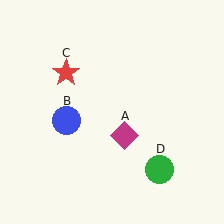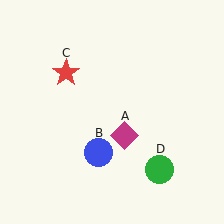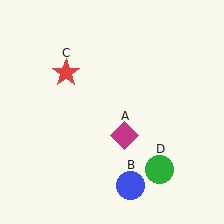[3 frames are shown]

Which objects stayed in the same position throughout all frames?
Magenta diamond (object A) and red star (object C) and green circle (object D) remained stationary.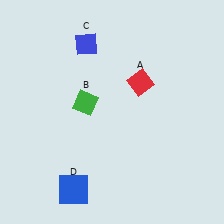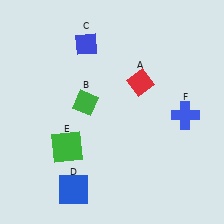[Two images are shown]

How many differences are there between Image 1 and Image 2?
There are 2 differences between the two images.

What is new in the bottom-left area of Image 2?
A green square (E) was added in the bottom-left area of Image 2.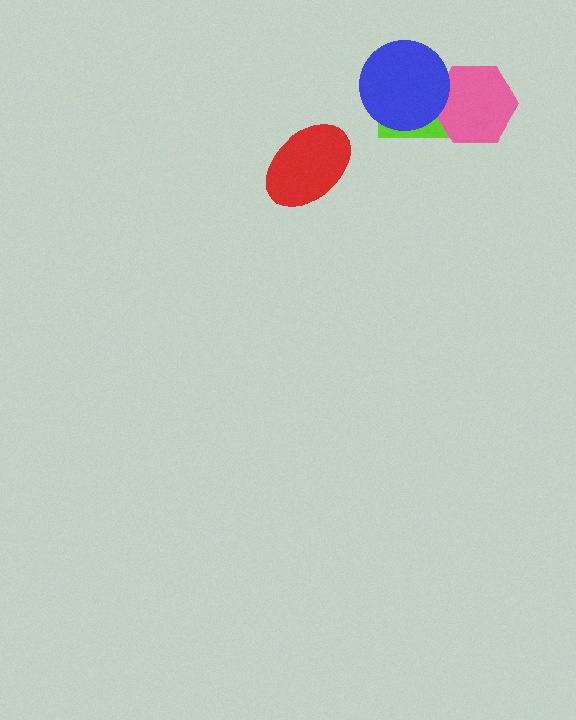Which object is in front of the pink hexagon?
The blue circle is in front of the pink hexagon.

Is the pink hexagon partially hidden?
Yes, it is partially covered by another shape.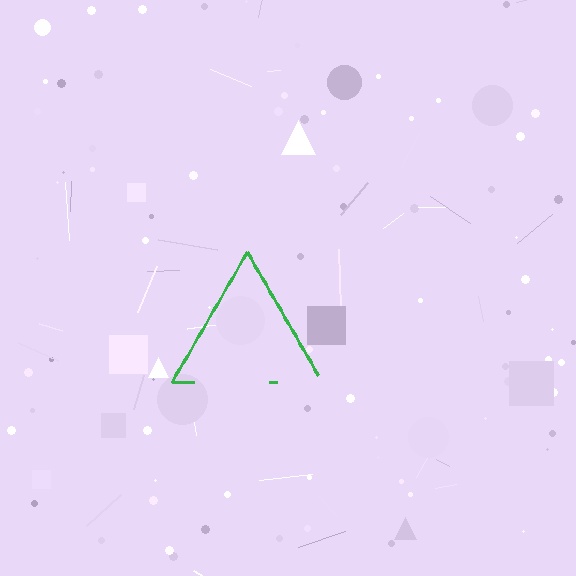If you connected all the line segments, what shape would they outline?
They would outline a triangle.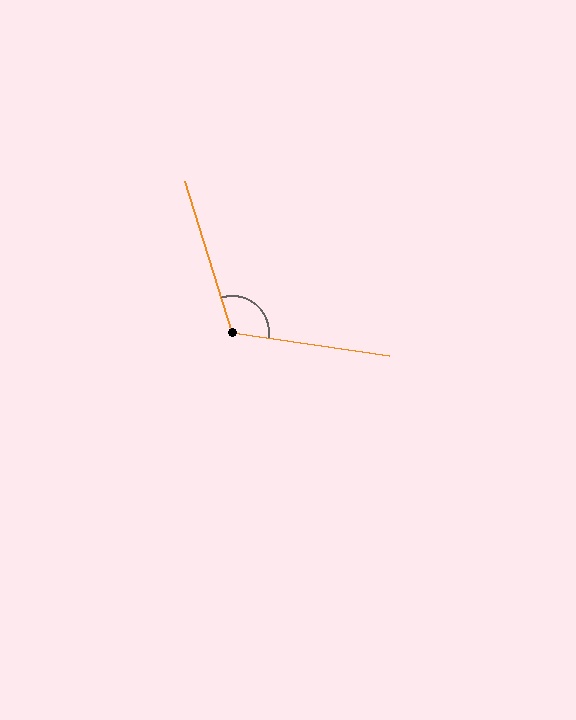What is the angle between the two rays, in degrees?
Approximately 115 degrees.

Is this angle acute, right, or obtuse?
It is obtuse.